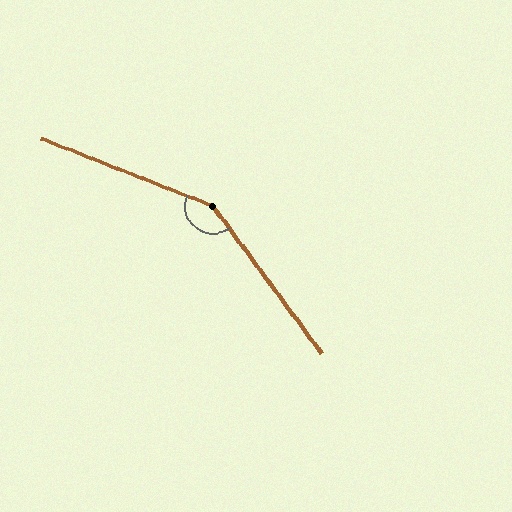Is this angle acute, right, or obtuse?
It is obtuse.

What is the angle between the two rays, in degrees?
Approximately 148 degrees.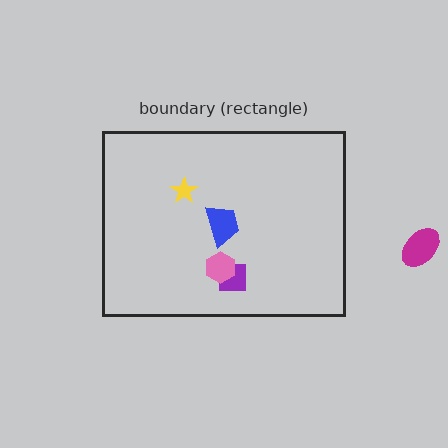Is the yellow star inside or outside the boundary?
Inside.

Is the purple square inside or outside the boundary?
Inside.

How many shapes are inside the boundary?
4 inside, 1 outside.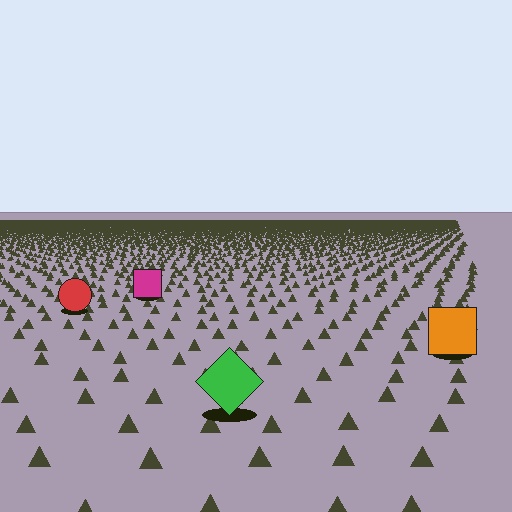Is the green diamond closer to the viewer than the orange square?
Yes. The green diamond is closer — you can tell from the texture gradient: the ground texture is coarser near it.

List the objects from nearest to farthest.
From nearest to farthest: the green diamond, the orange square, the red circle, the magenta square.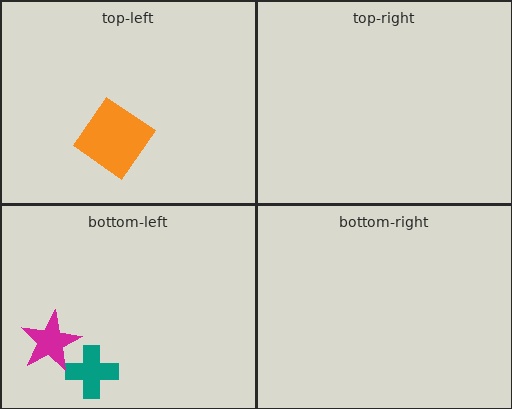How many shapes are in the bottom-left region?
2.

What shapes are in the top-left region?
The orange diamond.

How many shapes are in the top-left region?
1.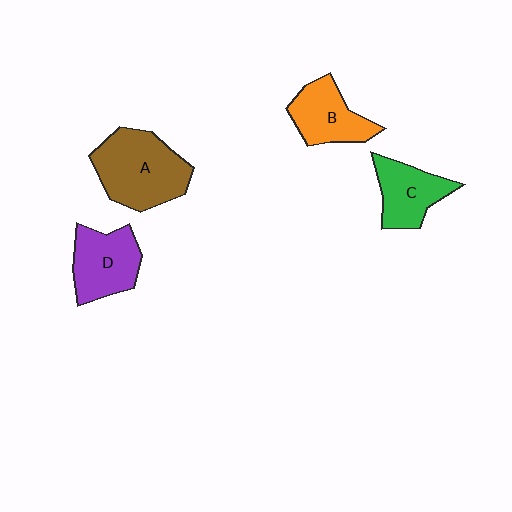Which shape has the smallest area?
Shape C (green).